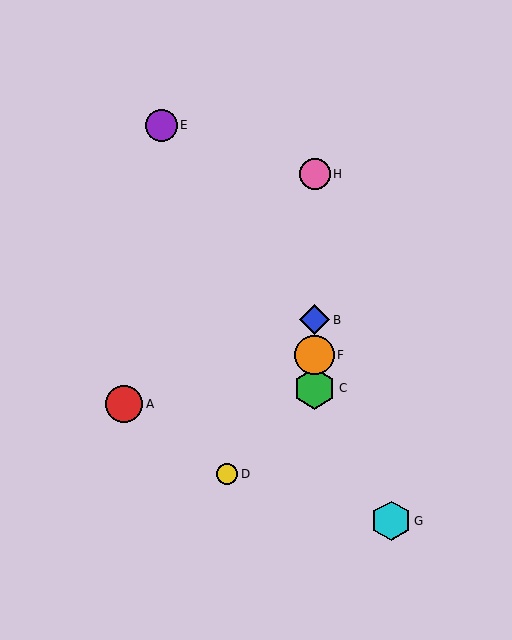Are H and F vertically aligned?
Yes, both are at x≈315.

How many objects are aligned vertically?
4 objects (B, C, F, H) are aligned vertically.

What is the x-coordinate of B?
Object B is at x≈315.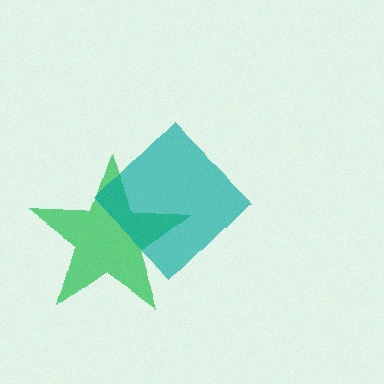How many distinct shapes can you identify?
There are 2 distinct shapes: a green star, a teal diamond.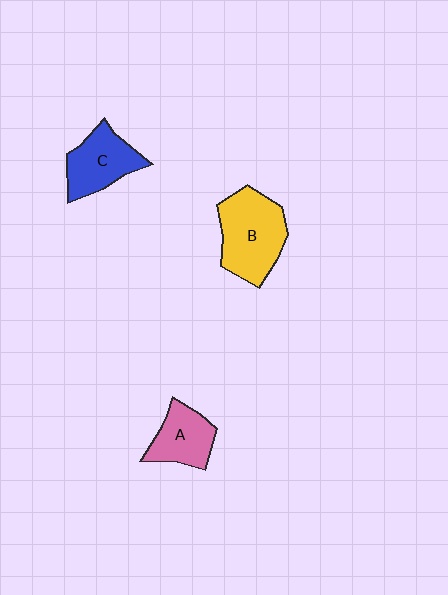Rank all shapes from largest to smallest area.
From largest to smallest: B (yellow), C (blue), A (pink).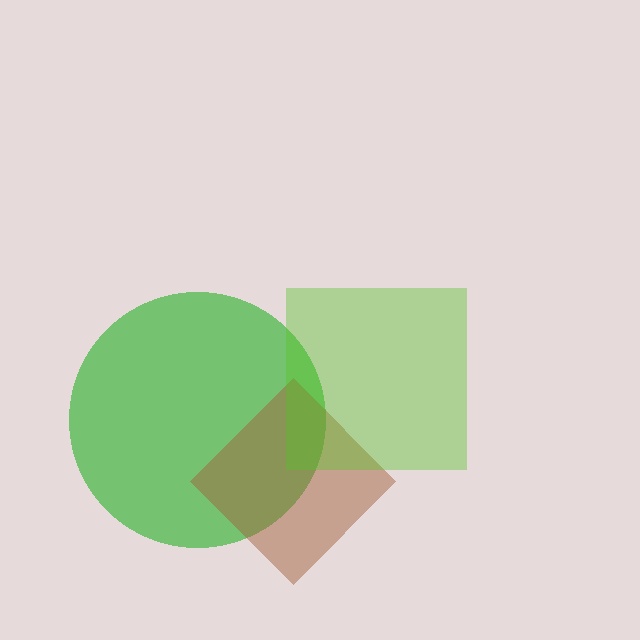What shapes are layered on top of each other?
The layered shapes are: a green circle, a brown diamond, a lime square.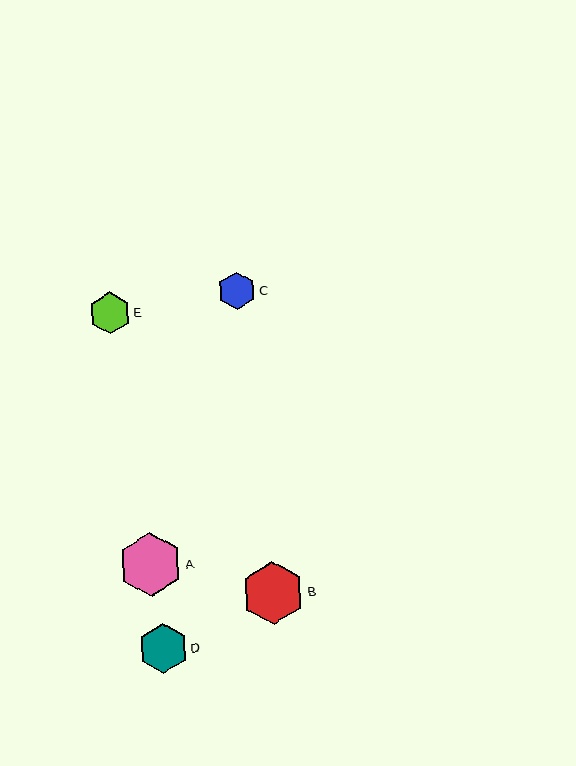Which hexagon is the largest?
Hexagon A is the largest with a size of approximately 63 pixels.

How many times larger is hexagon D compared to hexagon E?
Hexagon D is approximately 1.2 times the size of hexagon E.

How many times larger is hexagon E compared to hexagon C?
Hexagon E is approximately 1.1 times the size of hexagon C.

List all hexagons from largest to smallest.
From largest to smallest: A, B, D, E, C.